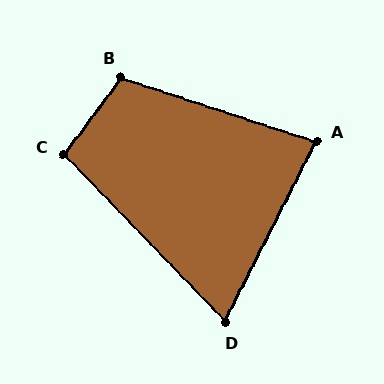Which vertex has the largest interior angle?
B, at approximately 109 degrees.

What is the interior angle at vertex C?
Approximately 99 degrees (obtuse).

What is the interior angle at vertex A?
Approximately 81 degrees (acute).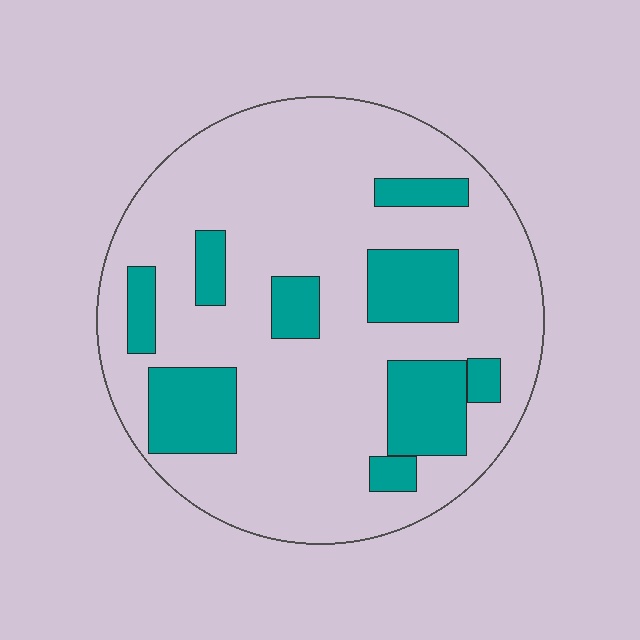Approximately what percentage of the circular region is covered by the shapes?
Approximately 25%.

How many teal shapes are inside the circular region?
9.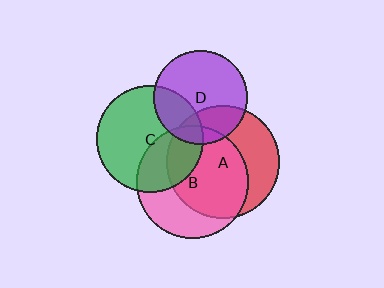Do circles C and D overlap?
Yes.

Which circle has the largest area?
Circle A (red).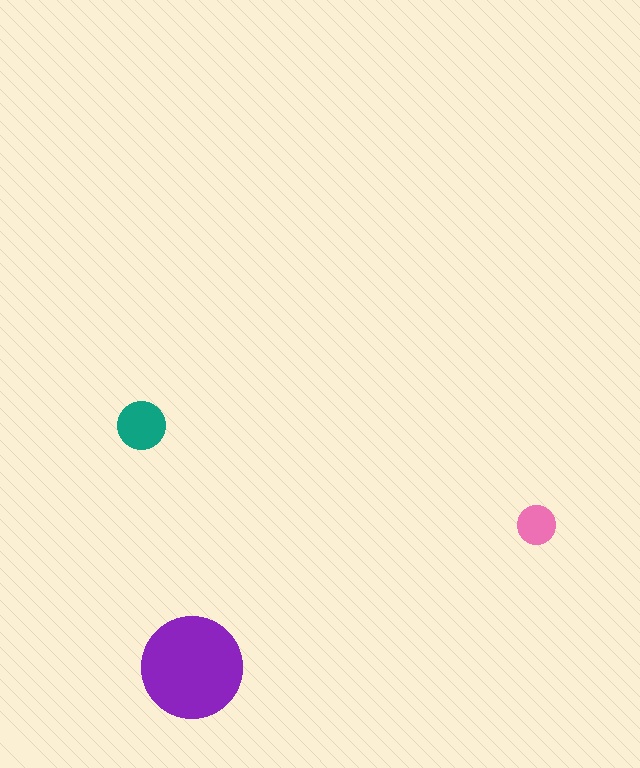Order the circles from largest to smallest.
the purple one, the teal one, the pink one.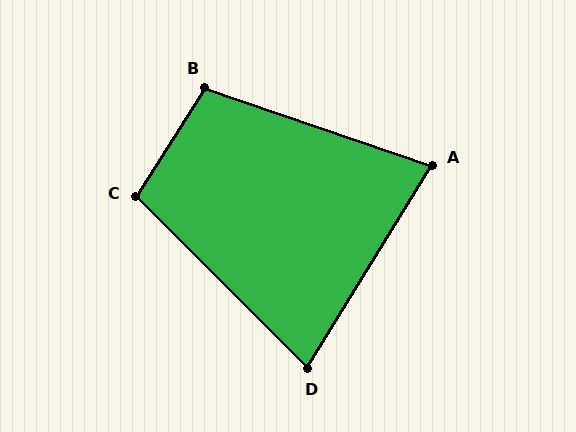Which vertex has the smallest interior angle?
D, at approximately 77 degrees.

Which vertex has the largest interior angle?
B, at approximately 103 degrees.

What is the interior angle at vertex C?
Approximately 103 degrees (obtuse).